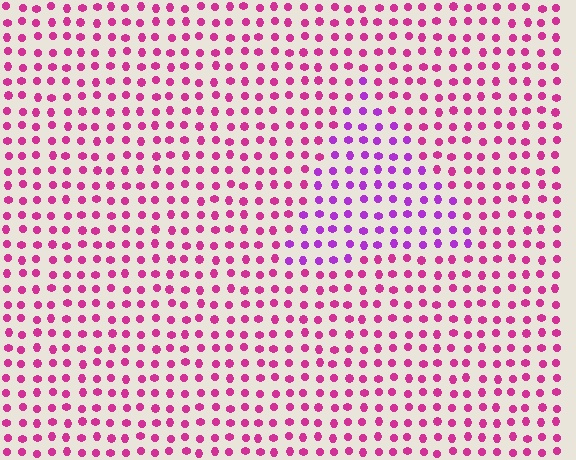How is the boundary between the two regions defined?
The boundary is defined purely by a slight shift in hue (about 34 degrees). Spacing, size, and orientation are identical on both sides.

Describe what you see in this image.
The image is filled with small magenta elements in a uniform arrangement. A triangle-shaped region is visible where the elements are tinted to a slightly different hue, forming a subtle color boundary.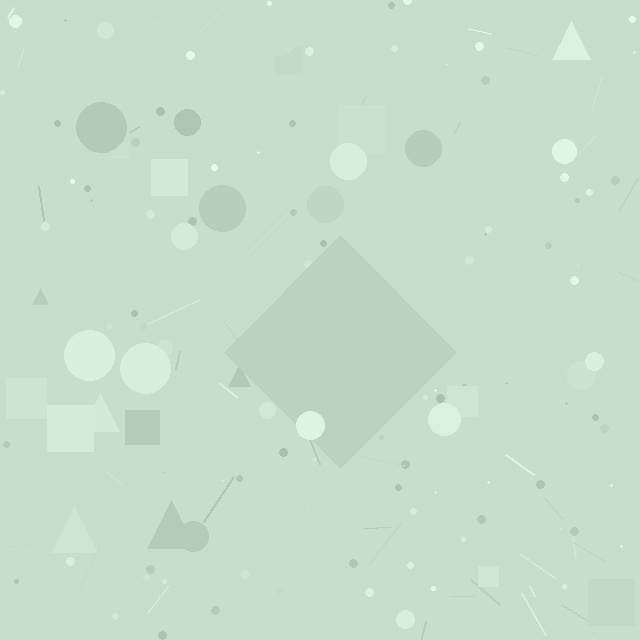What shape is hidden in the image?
A diamond is hidden in the image.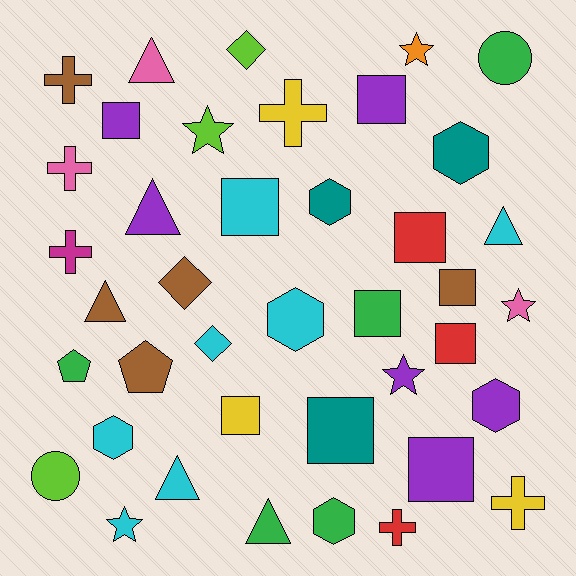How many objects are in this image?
There are 40 objects.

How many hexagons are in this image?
There are 6 hexagons.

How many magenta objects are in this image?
There is 1 magenta object.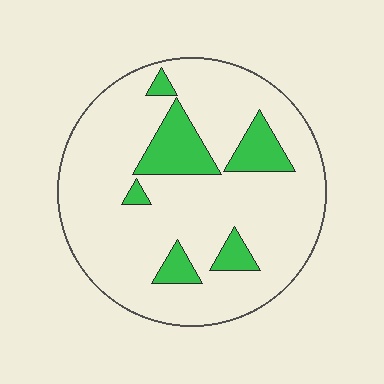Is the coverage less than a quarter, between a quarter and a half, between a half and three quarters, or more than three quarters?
Less than a quarter.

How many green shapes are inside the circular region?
6.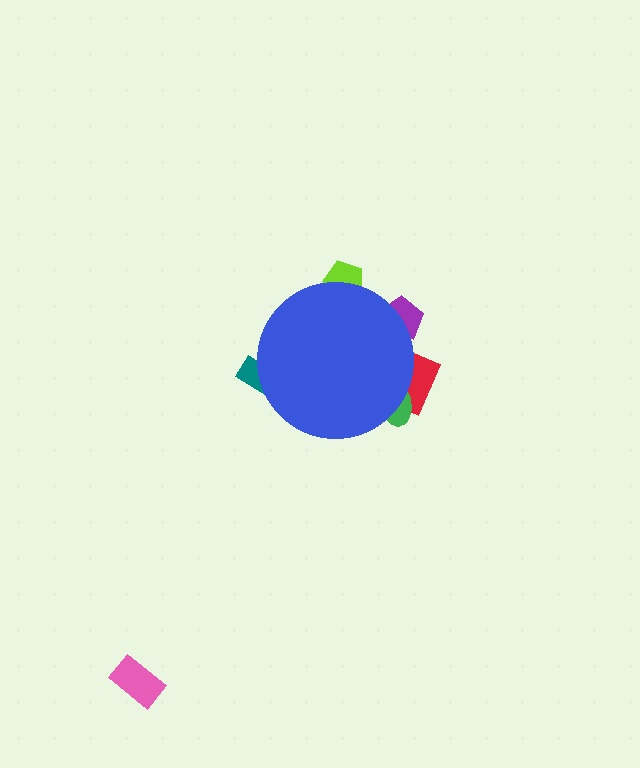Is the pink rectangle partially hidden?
No, the pink rectangle is fully visible.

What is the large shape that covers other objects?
A blue circle.